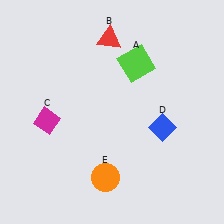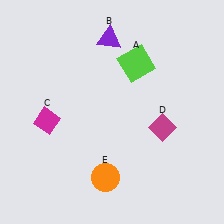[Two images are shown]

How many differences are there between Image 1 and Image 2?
There are 2 differences between the two images.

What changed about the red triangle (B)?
In Image 1, B is red. In Image 2, it changed to purple.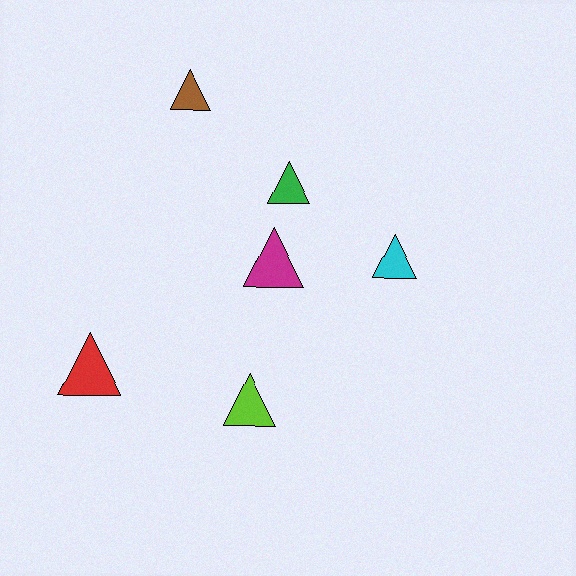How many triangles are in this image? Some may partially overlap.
There are 6 triangles.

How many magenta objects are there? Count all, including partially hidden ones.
There is 1 magenta object.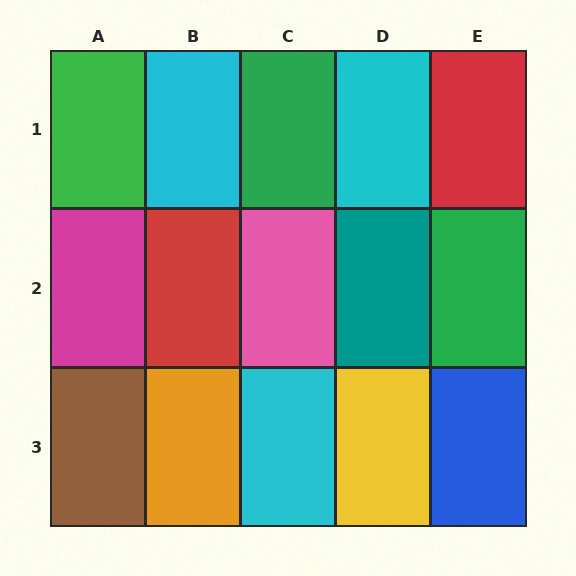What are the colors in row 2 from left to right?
Magenta, red, pink, teal, green.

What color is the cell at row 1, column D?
Cyan.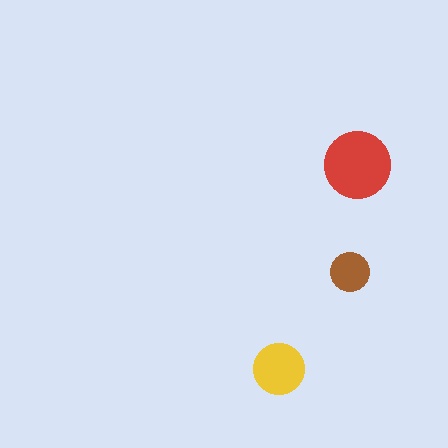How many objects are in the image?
There are 3 objects in the image.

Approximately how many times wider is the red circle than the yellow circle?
About 1.5 times wider.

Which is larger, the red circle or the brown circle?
The red one.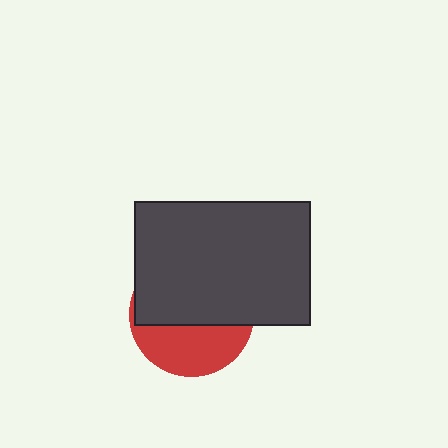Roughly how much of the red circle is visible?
A small part of it is visible (roughly 40%).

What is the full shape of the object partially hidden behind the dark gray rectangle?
The partially hidden object is a red circle.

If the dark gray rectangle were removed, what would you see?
You would see the complete red circle.